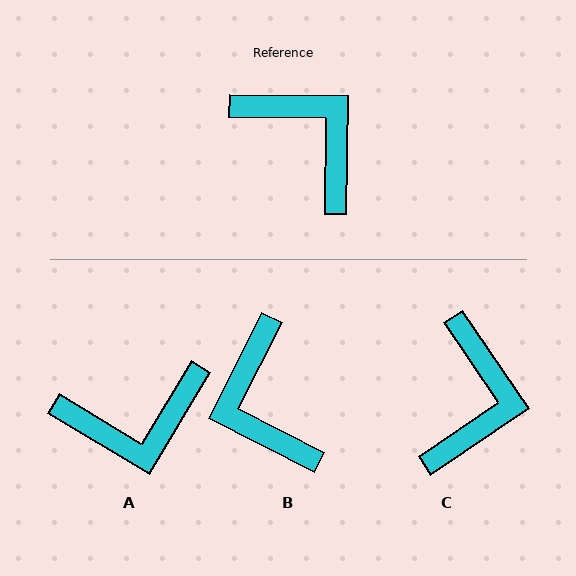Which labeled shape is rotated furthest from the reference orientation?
B, about 154 degrees away.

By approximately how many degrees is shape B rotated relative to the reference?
Approximately 154 degrees counter-clockwise.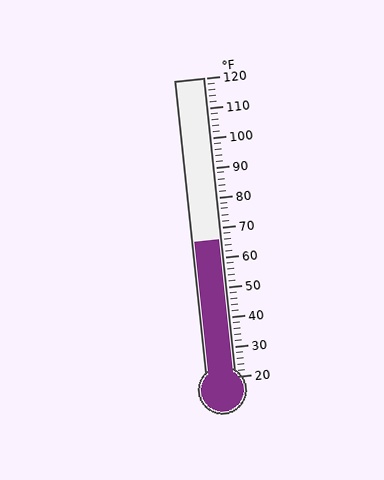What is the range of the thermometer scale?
The thermometer scale ranges from 20°F to 120°F.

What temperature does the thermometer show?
The thermometer shows approximately 66°F.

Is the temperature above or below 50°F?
The temperature is above 50°F.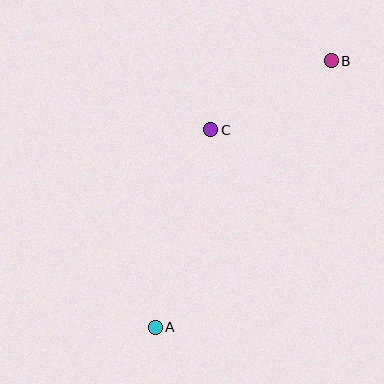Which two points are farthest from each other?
Points A and B are farthest from each other.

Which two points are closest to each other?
Points B and C are closest to each other.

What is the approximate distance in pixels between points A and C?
The distance between A and C is approximately 205 pixels.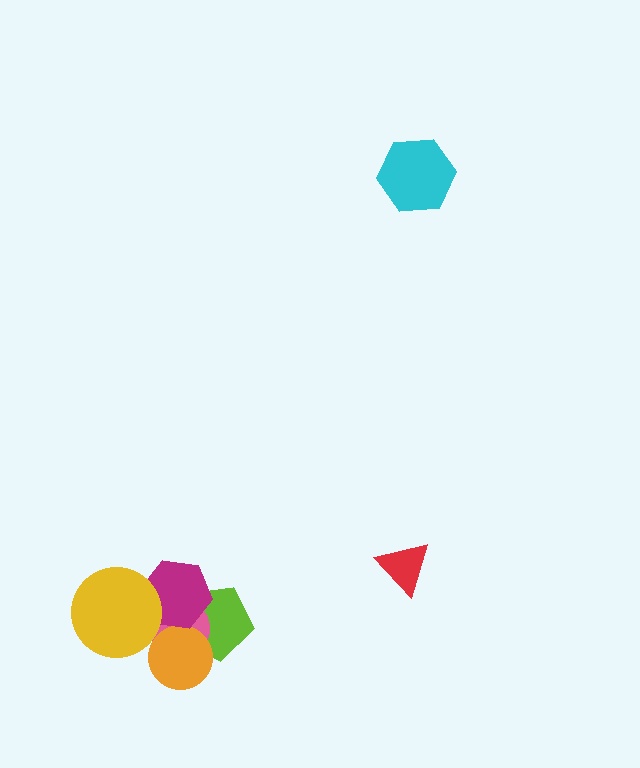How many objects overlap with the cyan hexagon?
0 objects overlap with the cyan hexagon.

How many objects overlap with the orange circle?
2 objects overlap with the orange circle.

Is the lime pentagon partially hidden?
Yes, it is partially covered by another shape.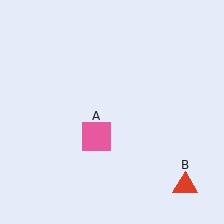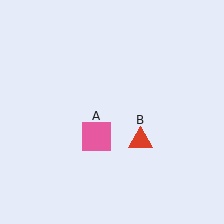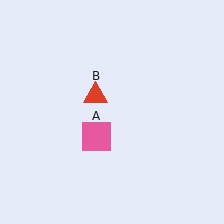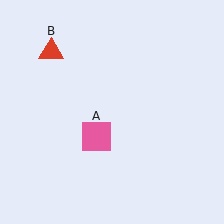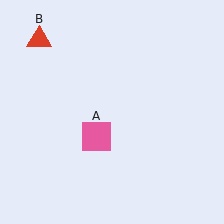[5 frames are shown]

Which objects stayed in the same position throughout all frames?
Pink square (object A) remained stationary.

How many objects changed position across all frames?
1 object changed position: red triangle (object B).